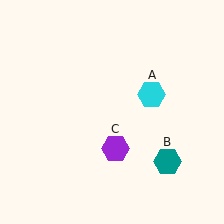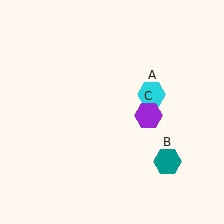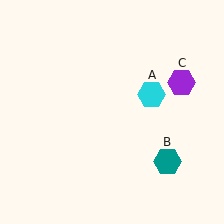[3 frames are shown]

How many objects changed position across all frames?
1 object changed position: purple hexagon (object C).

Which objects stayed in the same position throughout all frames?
Cyan hexagon (object A) and teal hexagon (object B) remained stationary.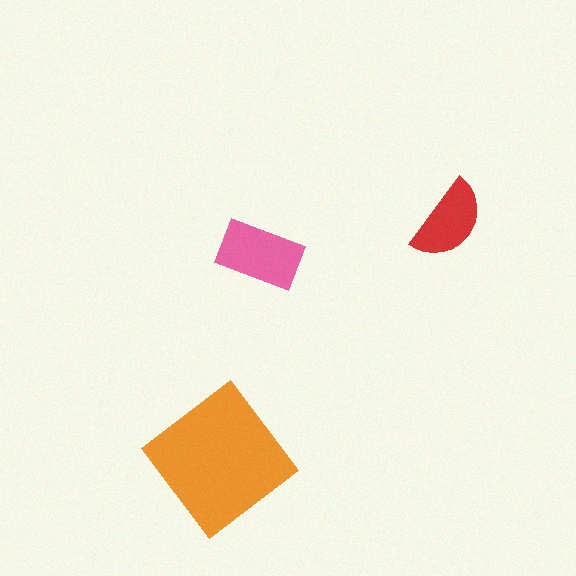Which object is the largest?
The orange diamond.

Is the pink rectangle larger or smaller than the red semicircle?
Larger.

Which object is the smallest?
The red semicircle.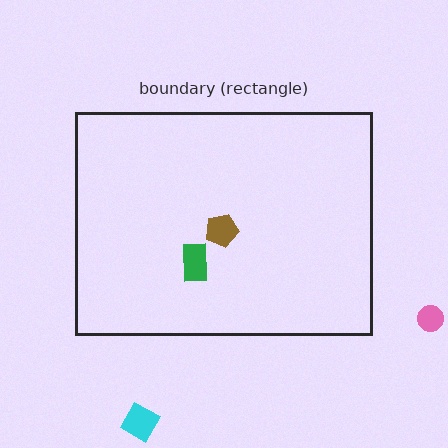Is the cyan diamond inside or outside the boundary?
Outside.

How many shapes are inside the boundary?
2 inside, 2 outside.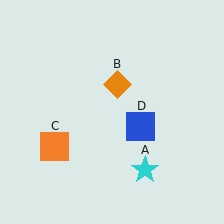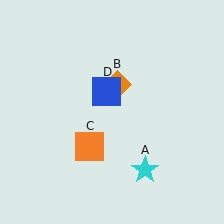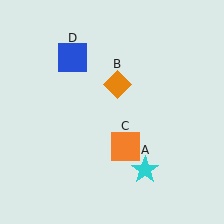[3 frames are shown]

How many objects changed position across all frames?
2 objects changed position: orange square (object C), blue square (object D).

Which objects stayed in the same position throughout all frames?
Cyan star (object A) and orange diamond (object B) remained stationary.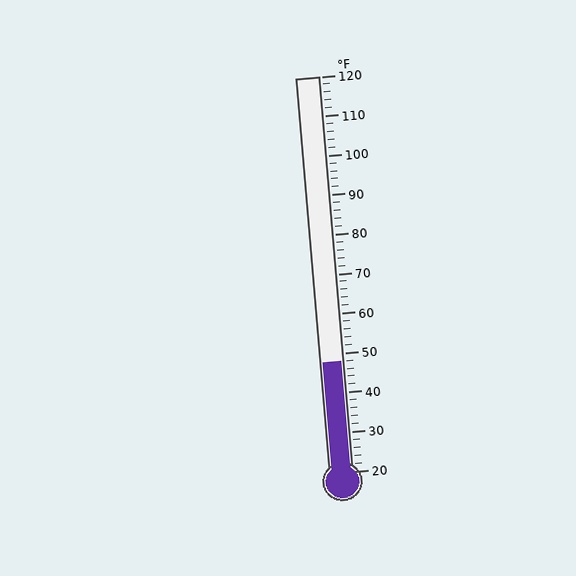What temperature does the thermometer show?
The thermometer shows approximately 48°F.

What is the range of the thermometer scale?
The thermometer scale ranges from 20°F to 120°F.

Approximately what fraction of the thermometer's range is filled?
The thermometer is filled to approximately 30% of its range.